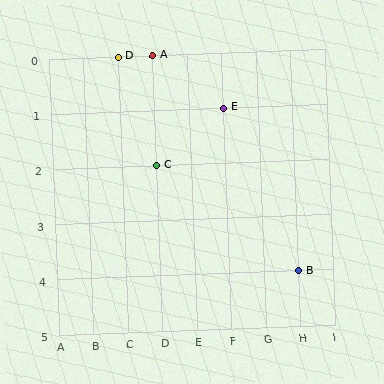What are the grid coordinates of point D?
Point D is at grid coordinates (C, 0).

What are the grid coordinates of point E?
Point E is at grid coordinates (F, 1).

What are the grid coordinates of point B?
Point B is at grid coordinates (H, 4).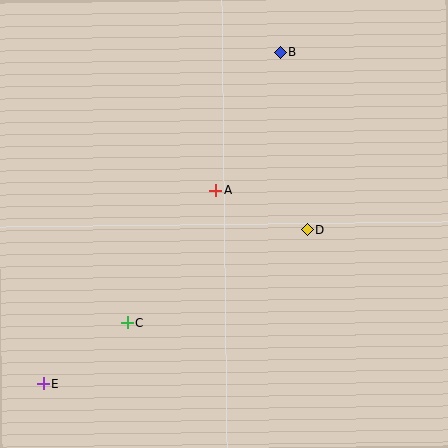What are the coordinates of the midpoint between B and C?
The midpoint between B and C is at (204, 188).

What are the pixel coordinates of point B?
Point B is at (280, 52).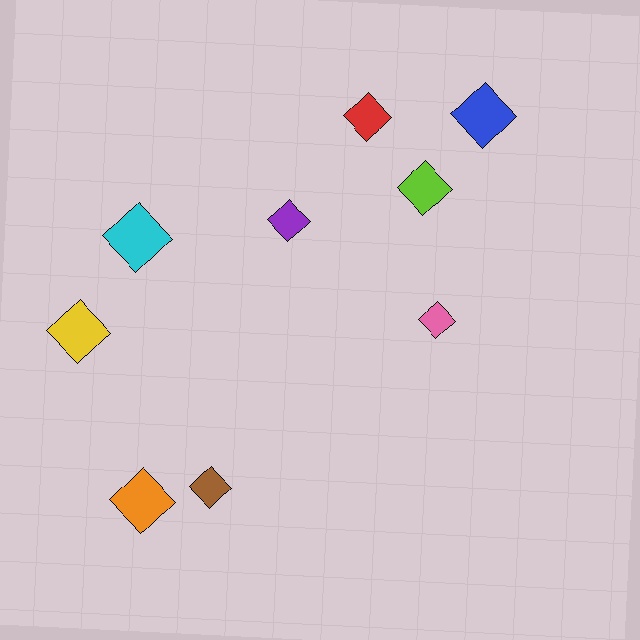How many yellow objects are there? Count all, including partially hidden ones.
There is 1 yellow object.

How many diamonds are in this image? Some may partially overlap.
There are 9 diamonds.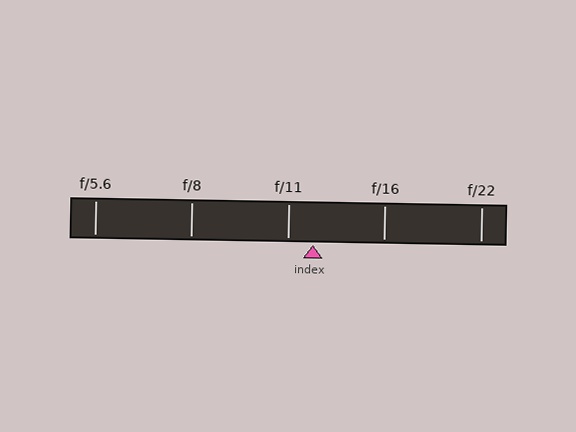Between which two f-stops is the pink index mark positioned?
The index mark is between f/11 and f/16.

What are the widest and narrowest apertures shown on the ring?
The widest aperture shown is f/5.6 and the narrowest is f/22.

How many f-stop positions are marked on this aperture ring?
There are 5 f-stop positions marked.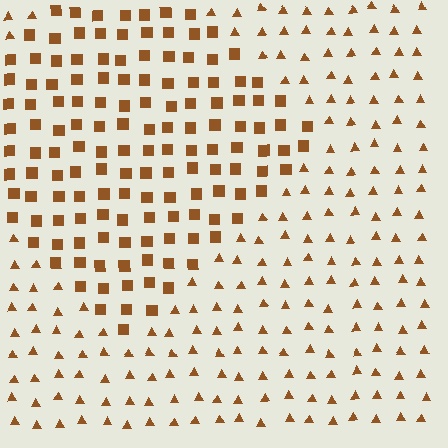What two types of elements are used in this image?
The image uses squares inside the diamond region and triangles outside it.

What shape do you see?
I see a diamond.